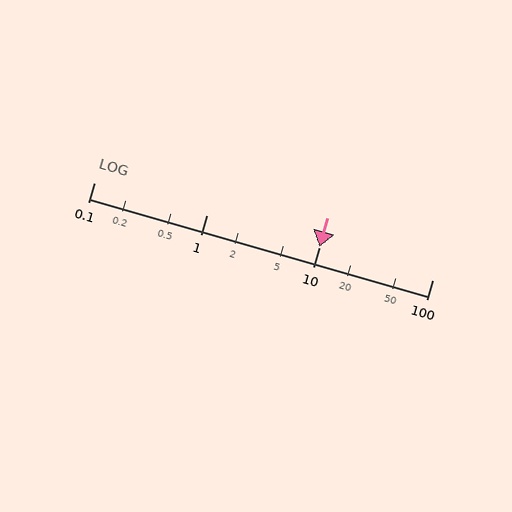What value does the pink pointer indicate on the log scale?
The pointer indicates approximately 10.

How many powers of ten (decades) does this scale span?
The scale spans 3 decades, from 0.1 to 100.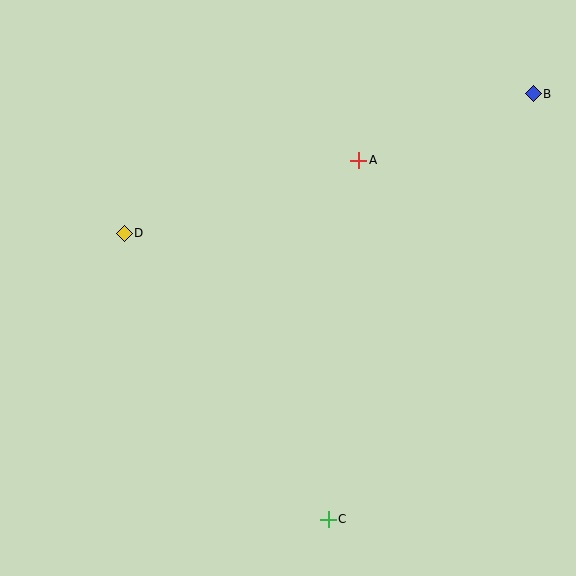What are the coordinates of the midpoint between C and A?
The midpoint between C and A is at (343, 340).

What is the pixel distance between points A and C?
The distance between A and C is 360 pixels.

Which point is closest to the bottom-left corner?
Point C is closest to the bottom-left corner.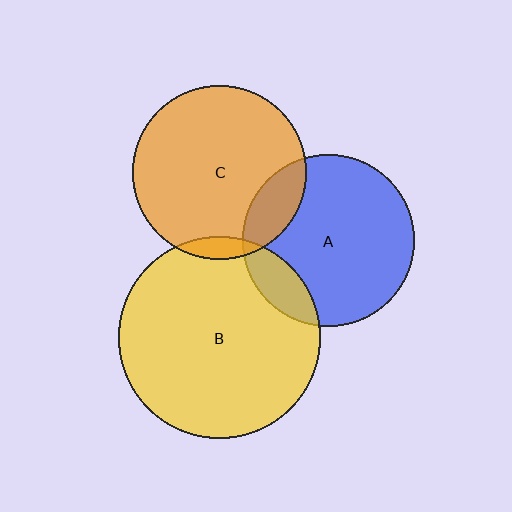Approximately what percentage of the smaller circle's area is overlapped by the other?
Approximately 5%.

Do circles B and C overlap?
Yes.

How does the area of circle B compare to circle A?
Approximately 1.4 times.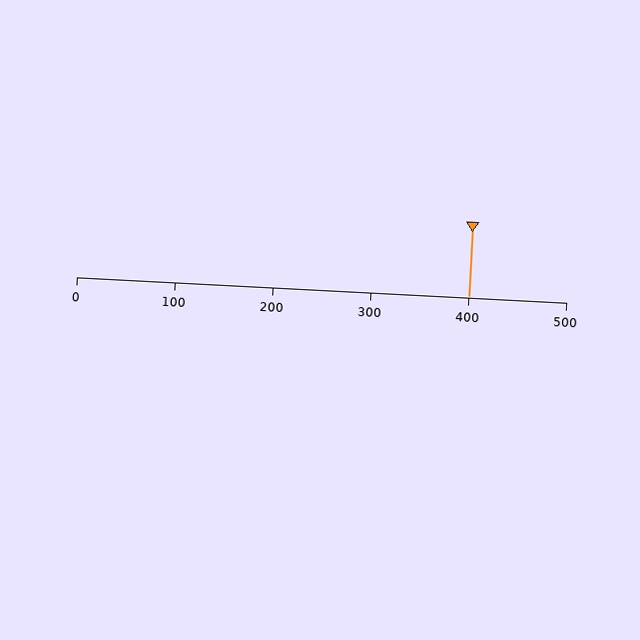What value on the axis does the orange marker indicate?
The marker indicates approximately 400.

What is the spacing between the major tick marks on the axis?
The major ticks are spaced 100 apart.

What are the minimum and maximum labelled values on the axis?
The axis runs from 0 to 500.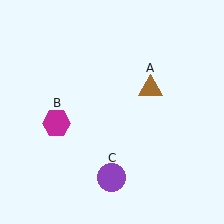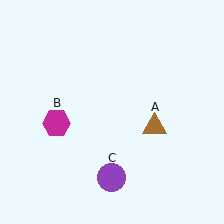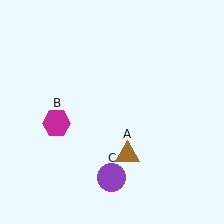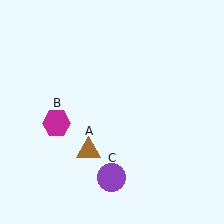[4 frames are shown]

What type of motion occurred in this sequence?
The brown triangle (object A) rotated clockwise around the center of the scene.